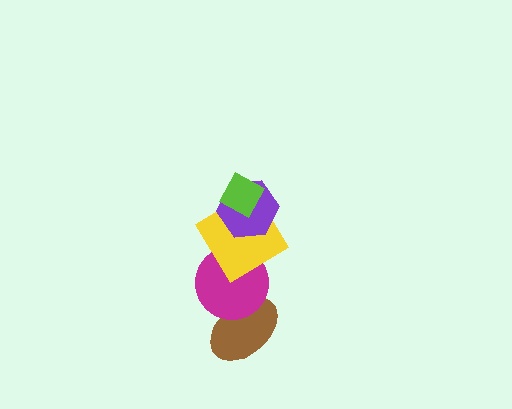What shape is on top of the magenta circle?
The yellow diamond is on top of the magenta circle.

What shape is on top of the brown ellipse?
The magenta circle is on top of the brown ellipse.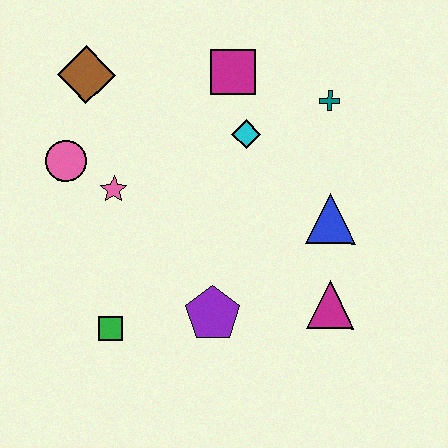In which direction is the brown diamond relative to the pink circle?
The brown diamond is above the pink circle.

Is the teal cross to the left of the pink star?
No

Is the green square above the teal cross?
No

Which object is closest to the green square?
The purple pentagon is closest to the green square.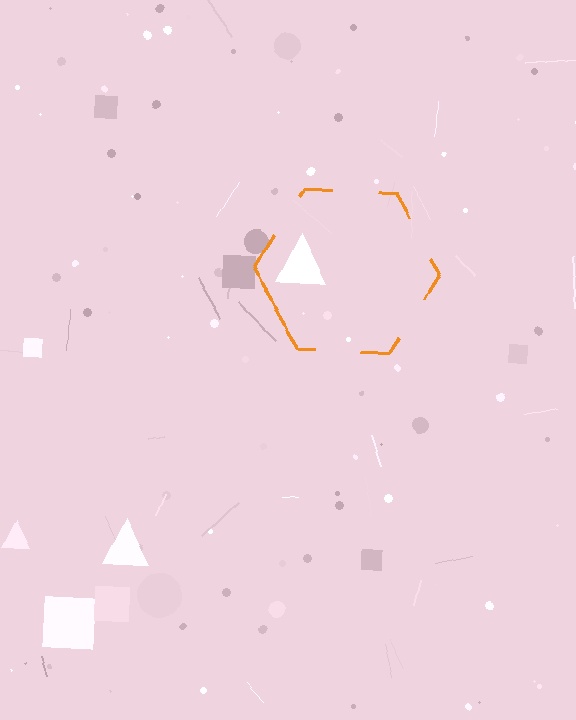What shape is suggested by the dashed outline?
The dashed outline suggests a hexagon.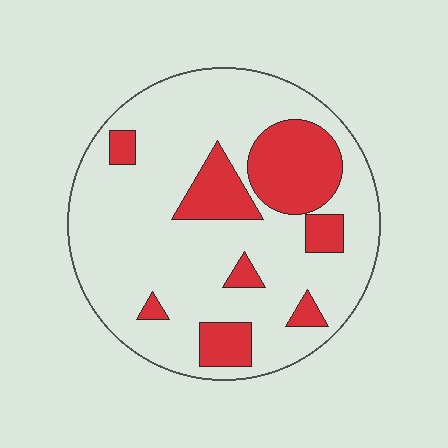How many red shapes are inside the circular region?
8.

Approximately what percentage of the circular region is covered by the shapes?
Approximately 25%.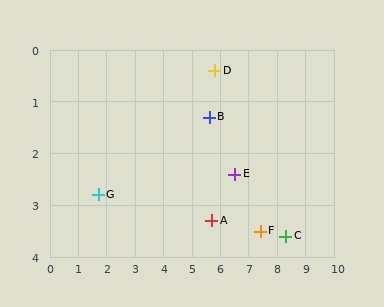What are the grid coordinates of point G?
Point G is at approximately (1.7, 2.8).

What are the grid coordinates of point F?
Point F is at approximately (7.4, 3.5).